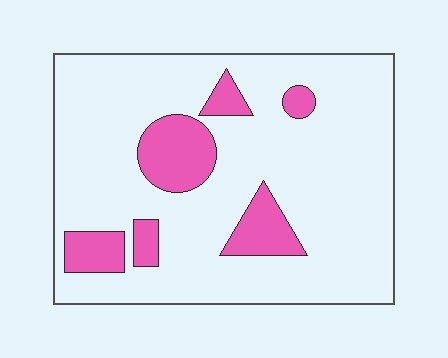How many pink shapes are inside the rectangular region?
6.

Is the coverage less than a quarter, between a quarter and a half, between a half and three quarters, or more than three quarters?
Less than a quarter.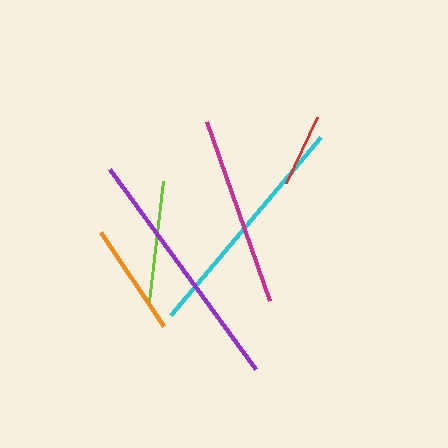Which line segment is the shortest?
The red line is the shortest at approximately 73 pixels.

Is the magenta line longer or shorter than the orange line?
The magenta line is longer than the orange line.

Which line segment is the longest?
The purple line is the longest at approximately 248 pixels.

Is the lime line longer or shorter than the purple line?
The purple line is longer than the lime line.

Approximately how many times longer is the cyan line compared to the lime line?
The cyan line is approximately 1.9 times the length of the lime line.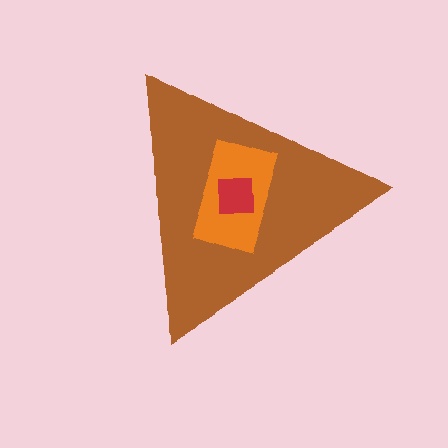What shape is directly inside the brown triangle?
The orange rectangle.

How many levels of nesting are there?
3.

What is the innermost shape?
The red square.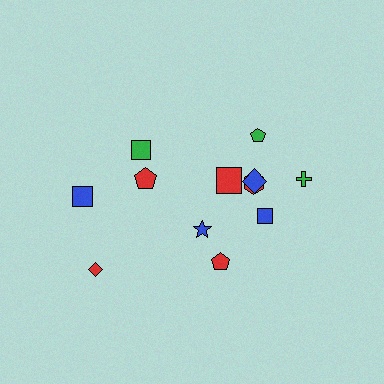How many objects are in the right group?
There are 8 objects.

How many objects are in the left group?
There are 5 objects.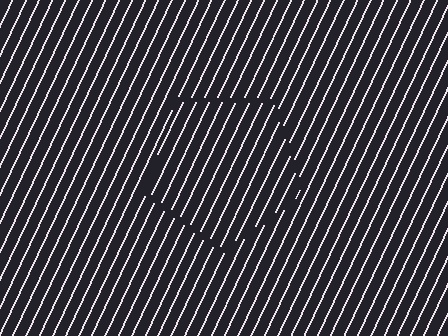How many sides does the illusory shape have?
5 sides — the line-ends trace a pentagon.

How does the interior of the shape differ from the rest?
The interior of the shape contains the same grating, shifted by half a period — the contour is defined by the phase discontinuity where line-ends from the inner and outer gratings abut.